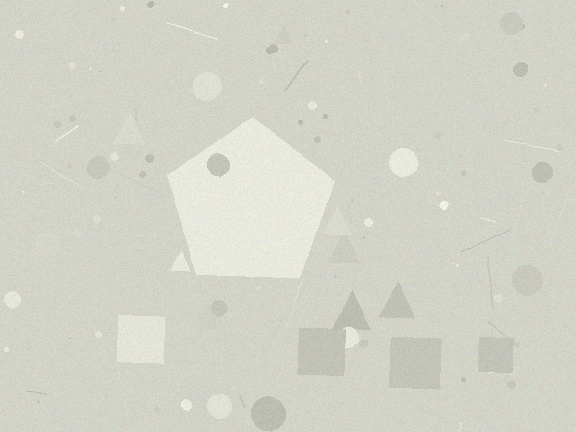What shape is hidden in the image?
A pentagon is hidden in the image.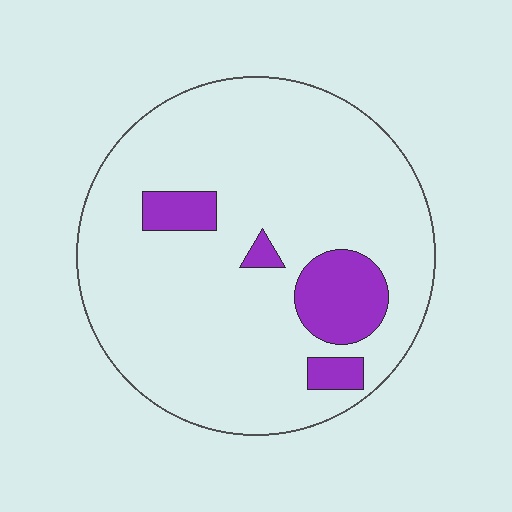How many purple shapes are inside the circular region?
4.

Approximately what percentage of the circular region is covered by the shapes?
Approximately 15%.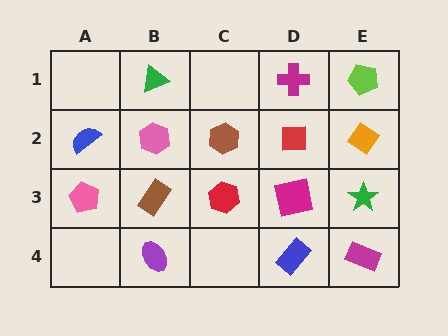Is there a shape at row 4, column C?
No, that cell is empty.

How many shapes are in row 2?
5 shapes.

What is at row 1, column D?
A magenta cross.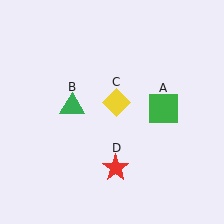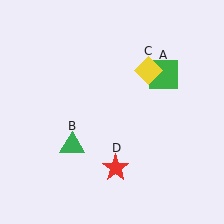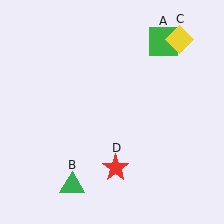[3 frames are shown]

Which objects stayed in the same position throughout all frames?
Red star (object D) remained stationary.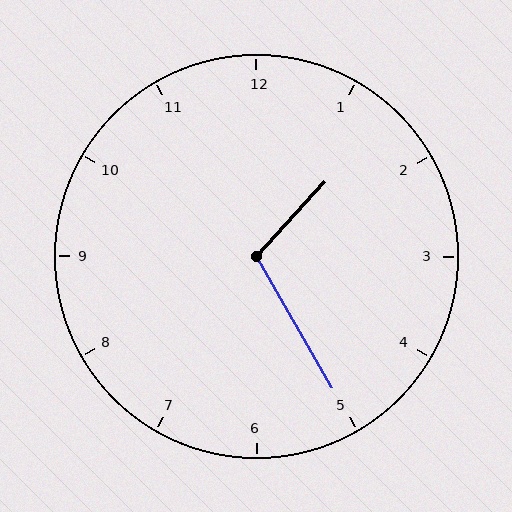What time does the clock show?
1:25.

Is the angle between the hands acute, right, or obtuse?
It is obtuse.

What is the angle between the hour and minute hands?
Approximately 108 degrees.